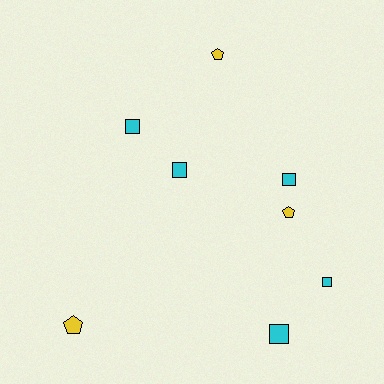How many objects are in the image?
There are 8 objects.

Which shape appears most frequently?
Square, with 5 objects.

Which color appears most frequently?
Cyan, with 5 objects.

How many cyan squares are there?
There are 5 cyan squares.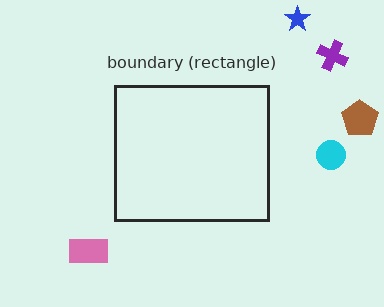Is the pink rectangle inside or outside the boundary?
Outside.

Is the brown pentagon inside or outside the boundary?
Outside.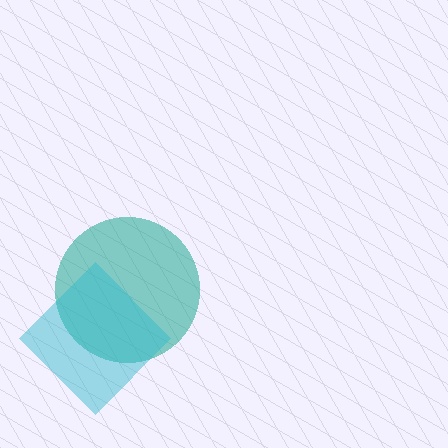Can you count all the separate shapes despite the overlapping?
Yes, there are 2 separate shapes.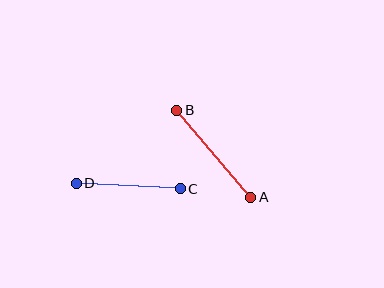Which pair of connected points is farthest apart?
Points A and B are farthest apart.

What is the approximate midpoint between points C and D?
The midpoint is at approximately (128, 186) pixels.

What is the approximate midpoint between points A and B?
The midpoint is at approximately (214, 154) pixels.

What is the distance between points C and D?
The distance is approximately 104 pixels.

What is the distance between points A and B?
The distance is approximately 114 pixels.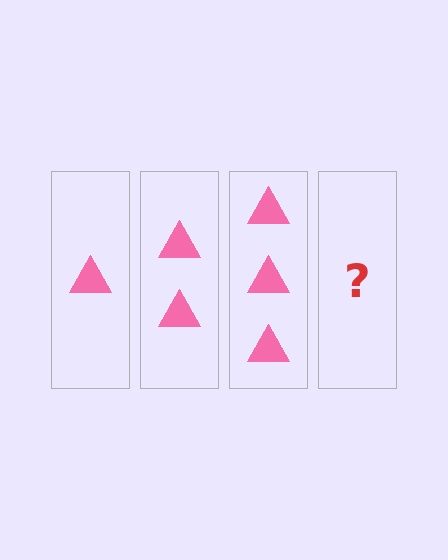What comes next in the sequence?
The next element should be 4 triangles.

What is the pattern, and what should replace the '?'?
The pattern is that each step adds one more triangle. The '?' should be 4 triangles.